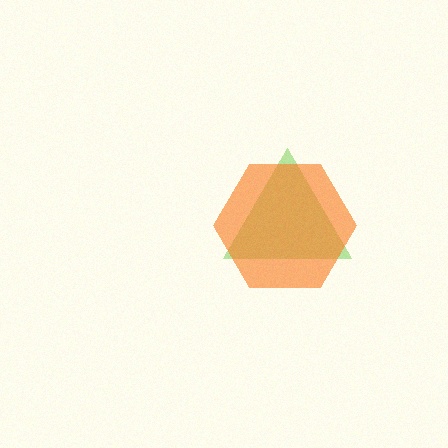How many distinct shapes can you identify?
There are 2 distinct shapes: a lime triangle, an orange hexagon.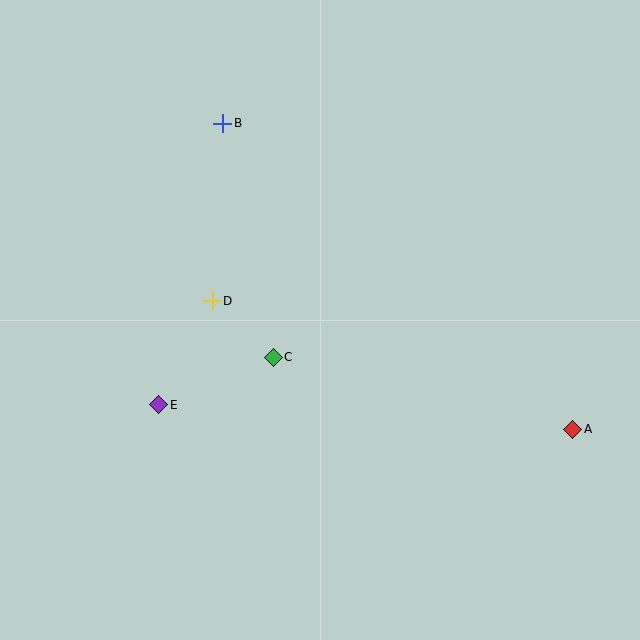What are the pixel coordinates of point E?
Point E is at (159, 405).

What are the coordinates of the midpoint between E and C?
The midpoint between E and C is at (216, 381).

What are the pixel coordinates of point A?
Point A is at (573, 429).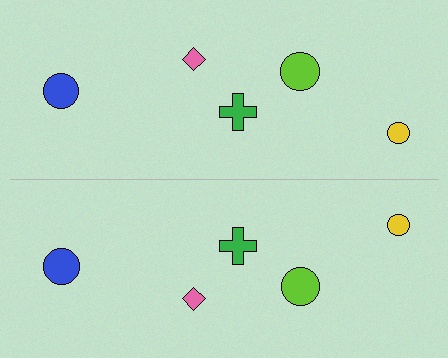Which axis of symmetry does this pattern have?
The pattern has a horizontal axis of symmetry running through the center of the image.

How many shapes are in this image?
There are 10 shapes in this image.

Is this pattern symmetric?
Yes, this pattern has bilateral (reflection) symmetry.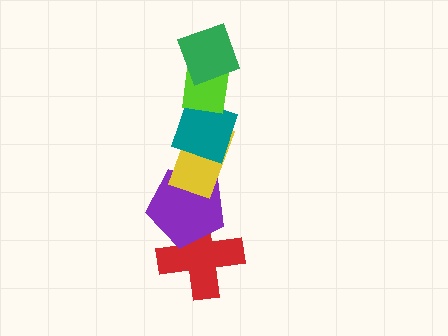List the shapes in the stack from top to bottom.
From top to bottom: the green diamond, the lime square, the teal diamond, the yellow rectangle, the purple pentagon, the red cross.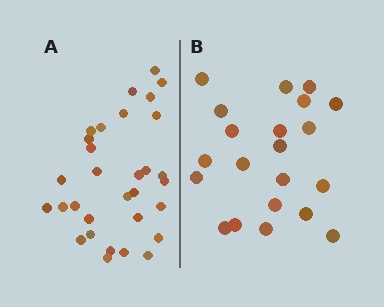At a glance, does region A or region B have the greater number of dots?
Region A (the left region) has more dots.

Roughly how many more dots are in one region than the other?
Region A has roughly 10 or so more dots than region B.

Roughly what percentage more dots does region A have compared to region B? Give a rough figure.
About 50% more.